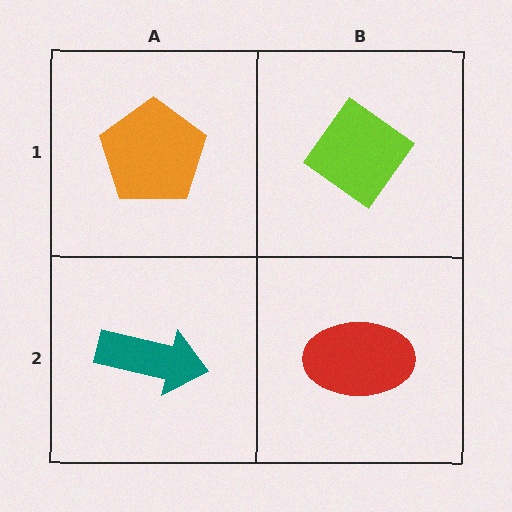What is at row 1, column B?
A lime diamond.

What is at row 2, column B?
A red ellipse.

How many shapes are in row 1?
2 shapes.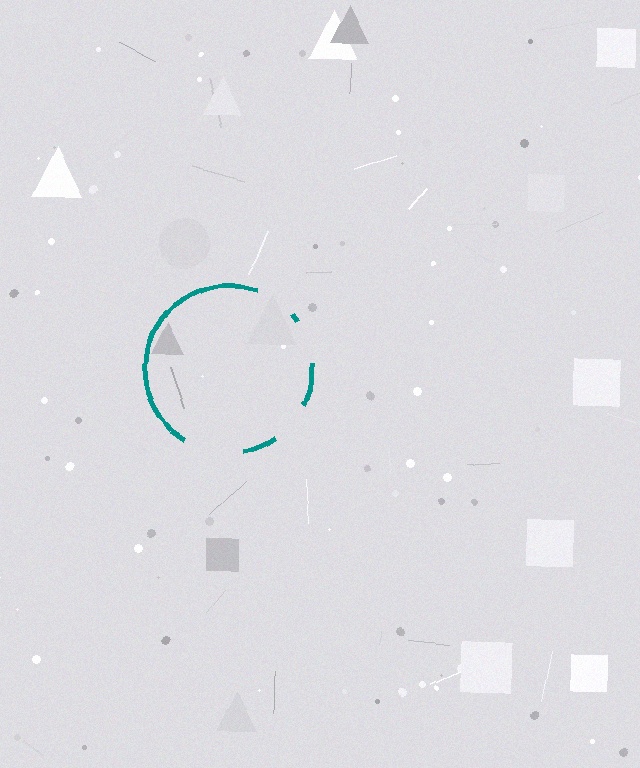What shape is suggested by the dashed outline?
The dashed outline suggests a circle.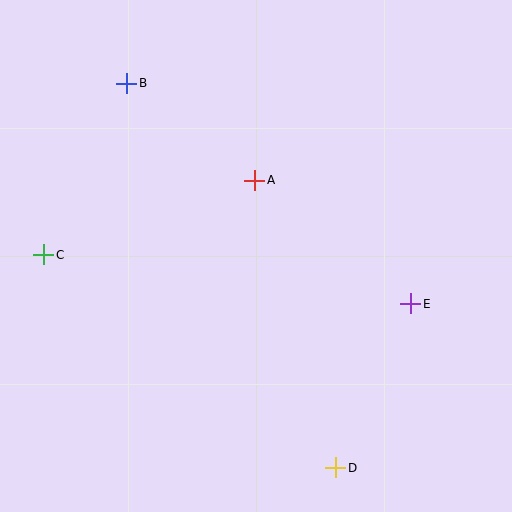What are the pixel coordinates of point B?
Point B is at (127, 83).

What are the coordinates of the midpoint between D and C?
The midpoint between D and C is at (190, 361).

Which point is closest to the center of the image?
Point A at (255, 180) is closest to the center.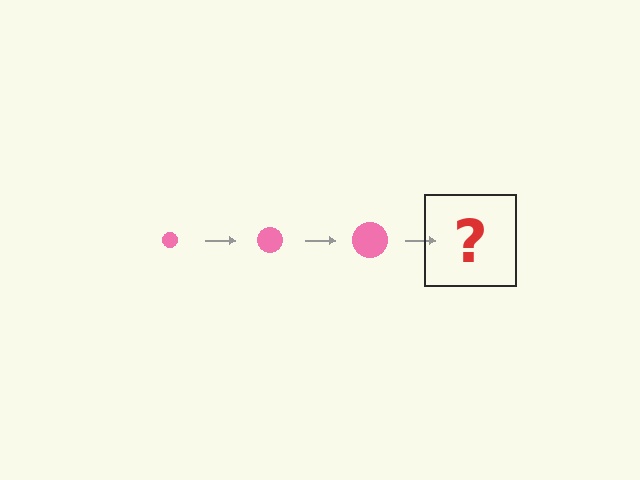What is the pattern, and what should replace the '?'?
The pattern is that the circle gets progressively larger each step. The '?' should be a pink circle, larger than the previous one.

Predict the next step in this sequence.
The next step is a pink circle, larger than the previous one.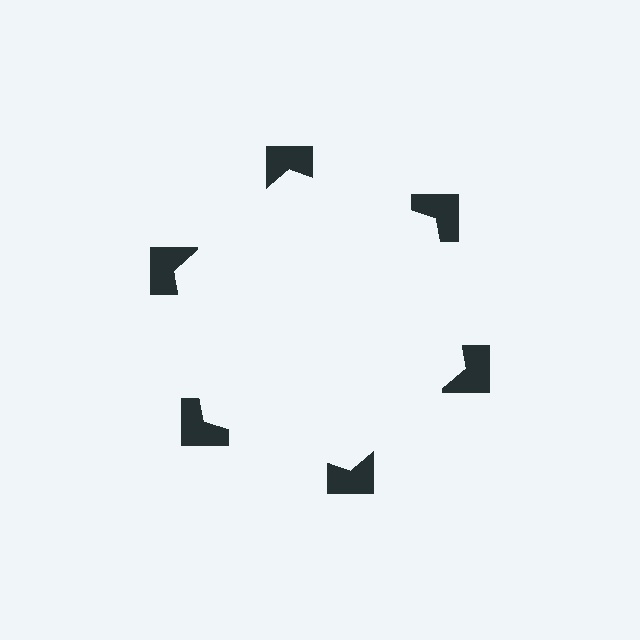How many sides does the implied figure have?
6 sides.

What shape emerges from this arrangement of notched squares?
An illusory hexagon — its edges are inferred from the aligned wedge cuts in the notched squares, not physically drawn.